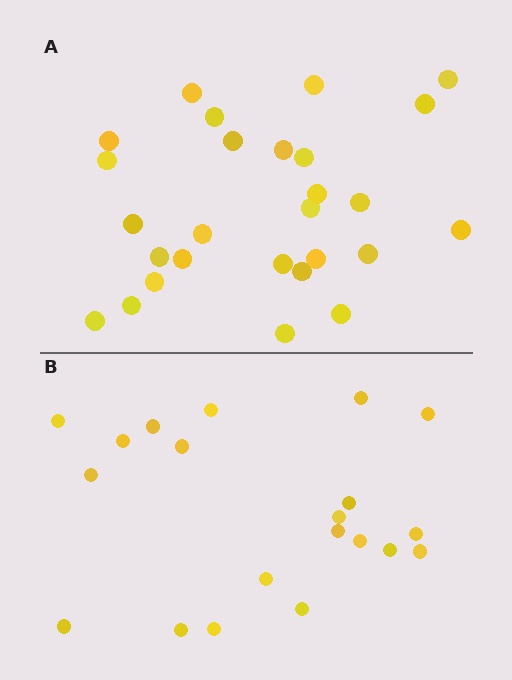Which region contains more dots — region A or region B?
Region A (the top region) has more dots.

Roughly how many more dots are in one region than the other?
Region A has roughly 8 or so more dots than region B.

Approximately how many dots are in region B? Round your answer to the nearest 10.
About 20 dots.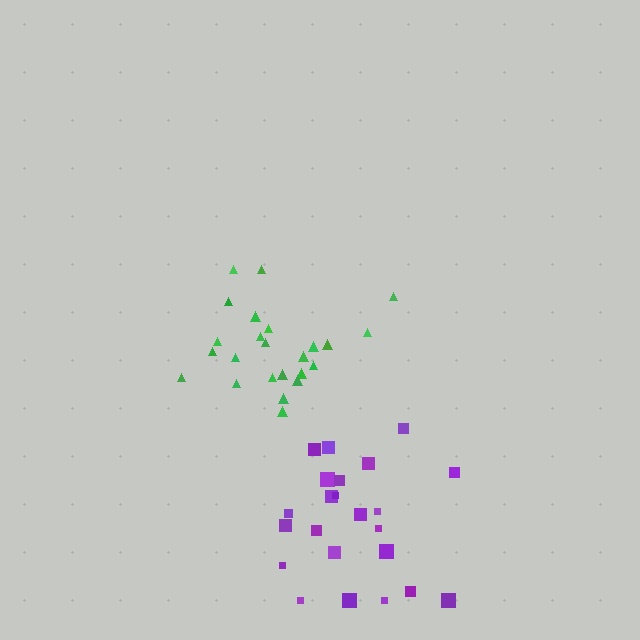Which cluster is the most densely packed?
Green.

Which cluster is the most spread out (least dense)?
Purple.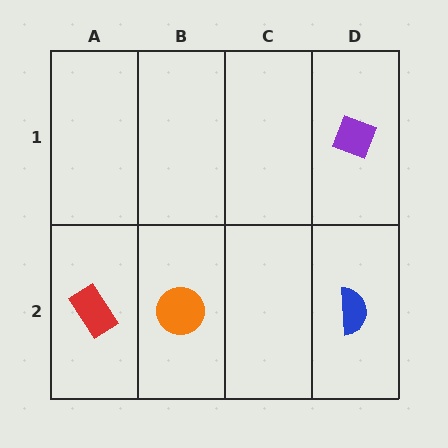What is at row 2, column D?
A blue semicircle.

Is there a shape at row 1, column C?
No, that cell is empty.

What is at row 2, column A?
A red rectangle.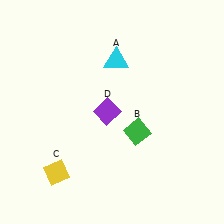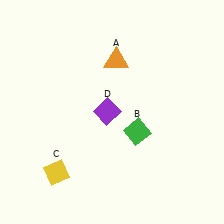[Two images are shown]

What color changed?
The triangle (A) changed from cyan in Image 1 to orange in Image 2.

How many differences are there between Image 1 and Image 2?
There is 1 difference between the two images.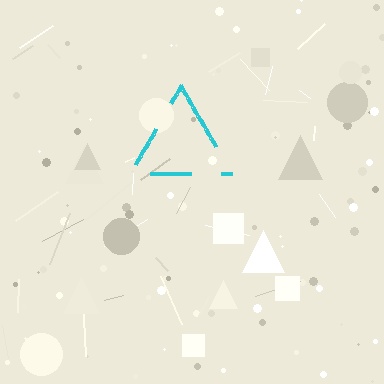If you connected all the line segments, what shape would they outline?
They would outline a triangle.